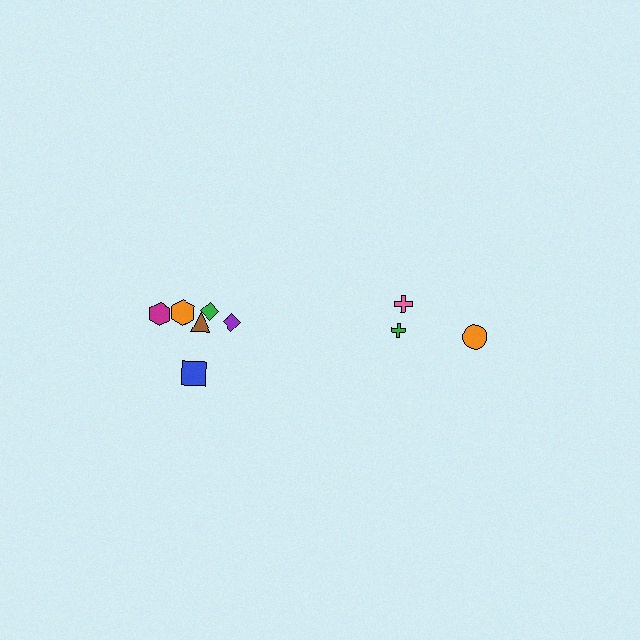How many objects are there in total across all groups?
There are 9 objects.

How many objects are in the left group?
There are 6 objects.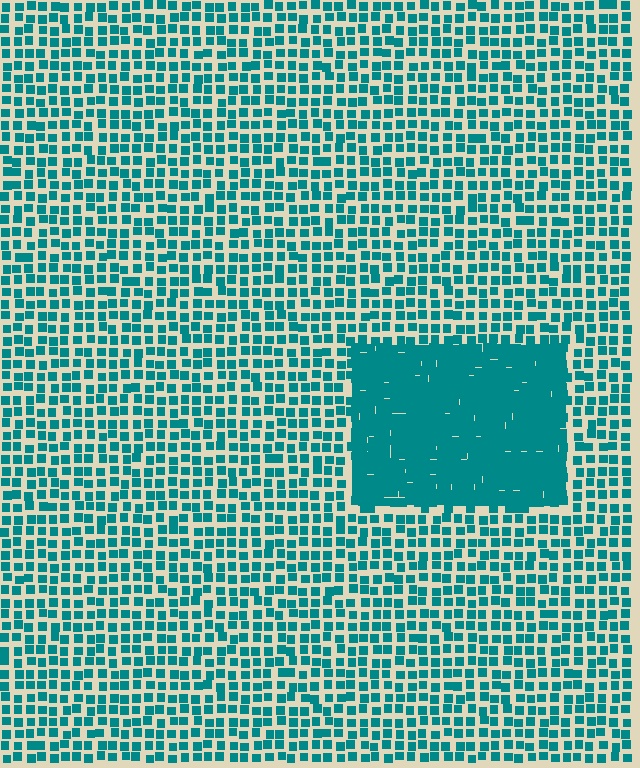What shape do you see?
I see a rectangle.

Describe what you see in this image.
The image contains small teal elements arranged at two different densities. A rectangle-shaped region is visible where the elements are more densely packed than the surrounding area.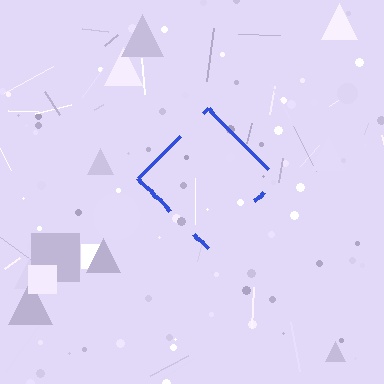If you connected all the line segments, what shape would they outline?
They would outline a diamond.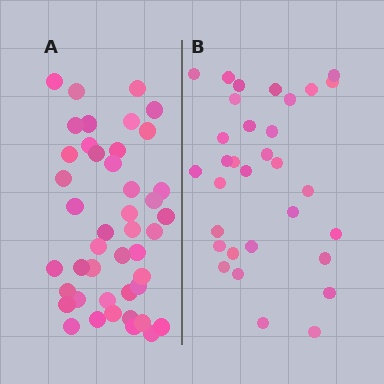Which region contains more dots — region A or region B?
Region A (the left region) has more dots.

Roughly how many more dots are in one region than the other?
Region A has roughly 12 or so more dots than region B.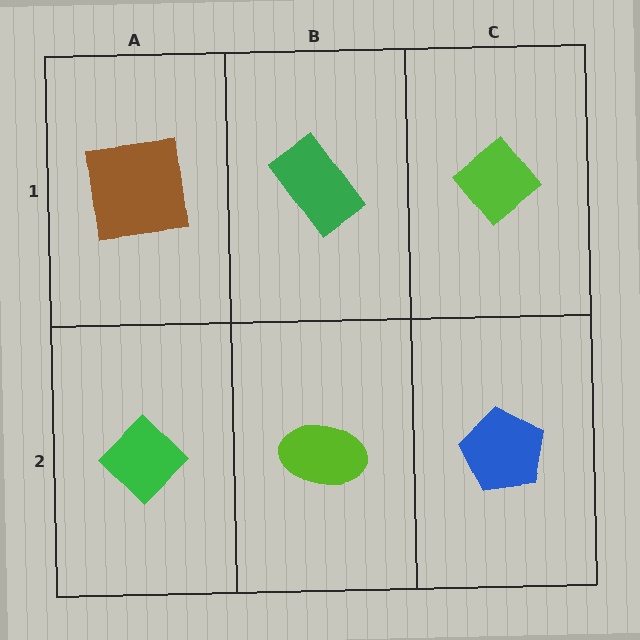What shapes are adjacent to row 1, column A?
A green diamond (row 2, column A), a green rectangle (row 1, column B).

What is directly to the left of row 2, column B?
A green diamond.